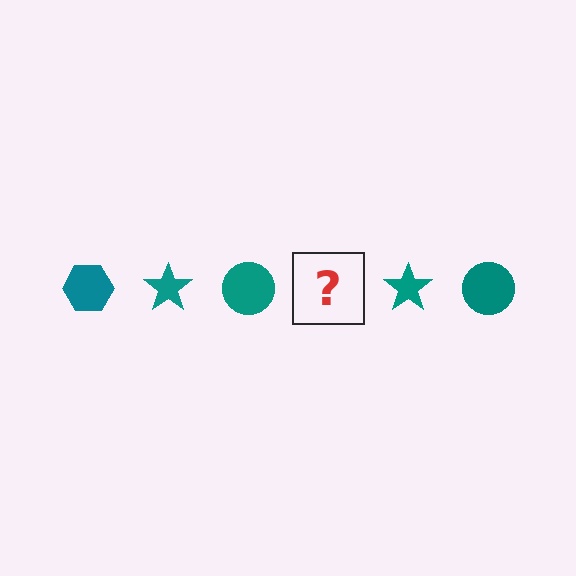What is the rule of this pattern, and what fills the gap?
The rule is that the pattern cycles through hexagon, star, circle shapes in teal. The gap should be filled with a teal hexagon.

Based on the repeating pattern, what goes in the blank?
The blank should be a teal hexagon.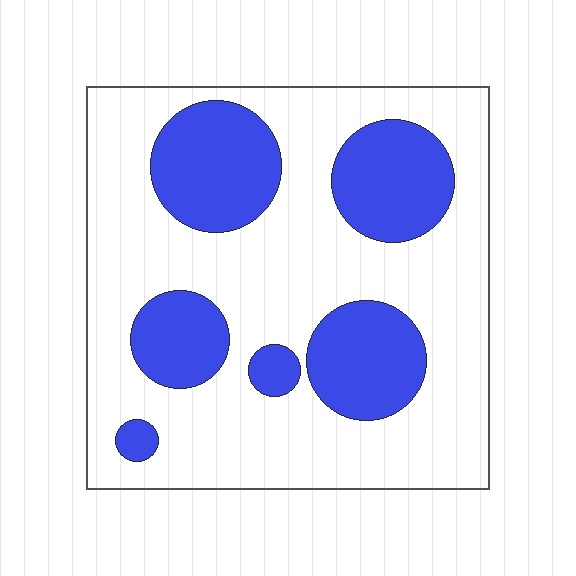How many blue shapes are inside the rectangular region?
6.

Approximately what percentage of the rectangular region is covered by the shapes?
Approximately 30%.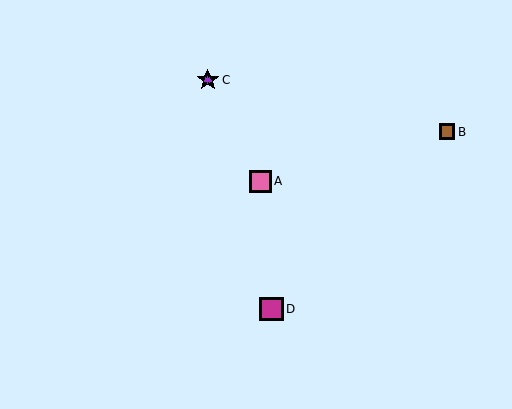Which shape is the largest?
The magenta square (labeled D) is the largest.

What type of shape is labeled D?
Shape D is a magenta square.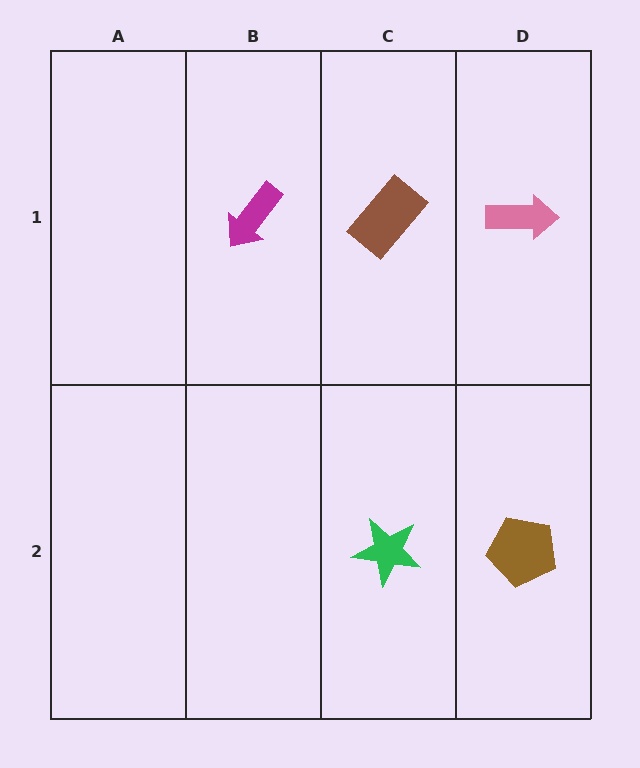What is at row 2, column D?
A brown pentagon.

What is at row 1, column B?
A magenta arrow.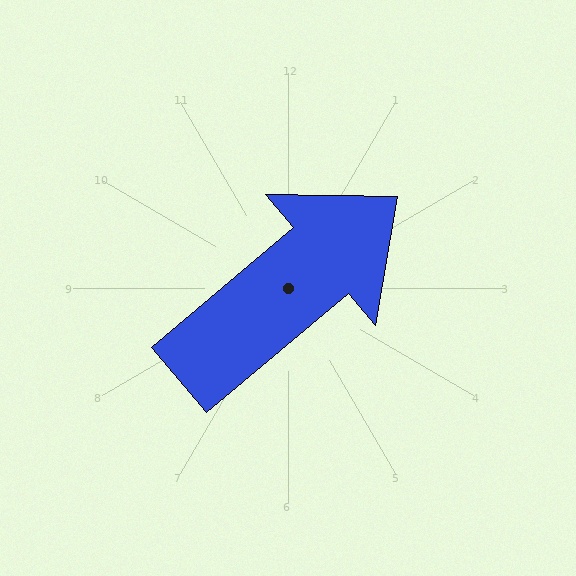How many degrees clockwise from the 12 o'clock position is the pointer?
Approximately 50 degrees.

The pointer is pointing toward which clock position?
Roughly 2 o'clock.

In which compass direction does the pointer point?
Northeast.